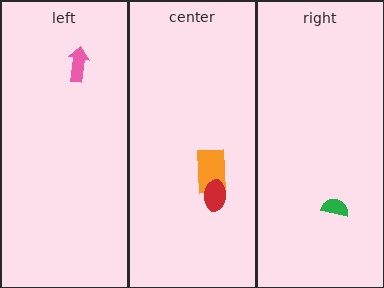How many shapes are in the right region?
1.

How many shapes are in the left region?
1.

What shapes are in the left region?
The pink arrow.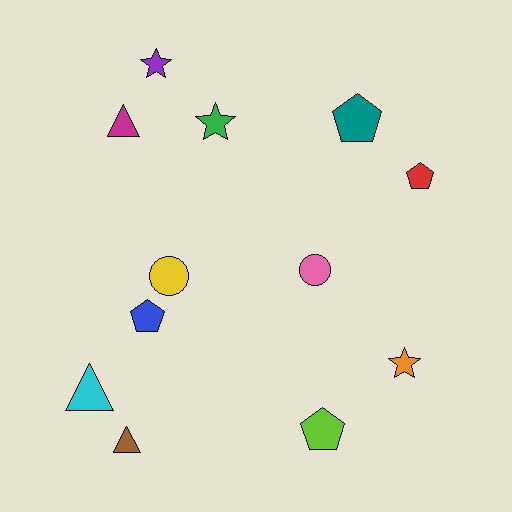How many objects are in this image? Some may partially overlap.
There are 12 objects.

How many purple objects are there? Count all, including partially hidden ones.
There is 1 purple object.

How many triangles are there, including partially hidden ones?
There are 3 triangles.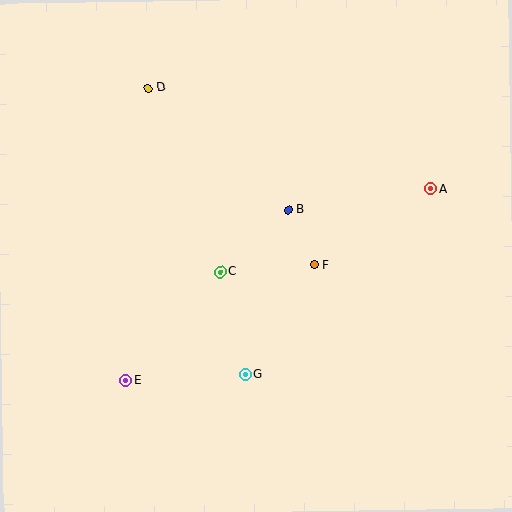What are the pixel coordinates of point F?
Point F is at (315, 265).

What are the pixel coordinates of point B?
Point B is at (288, 210).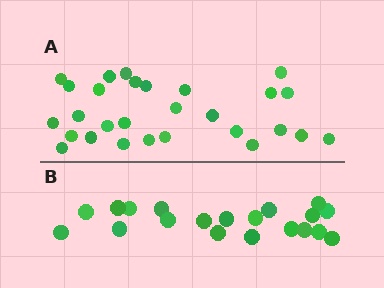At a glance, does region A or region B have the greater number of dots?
Region A (the top region) has more dots.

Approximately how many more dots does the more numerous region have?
Region A has roughly 8 or so more dots than region B.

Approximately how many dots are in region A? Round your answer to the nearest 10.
About 30 dots. (The exact count is 28, which rounds to 30.)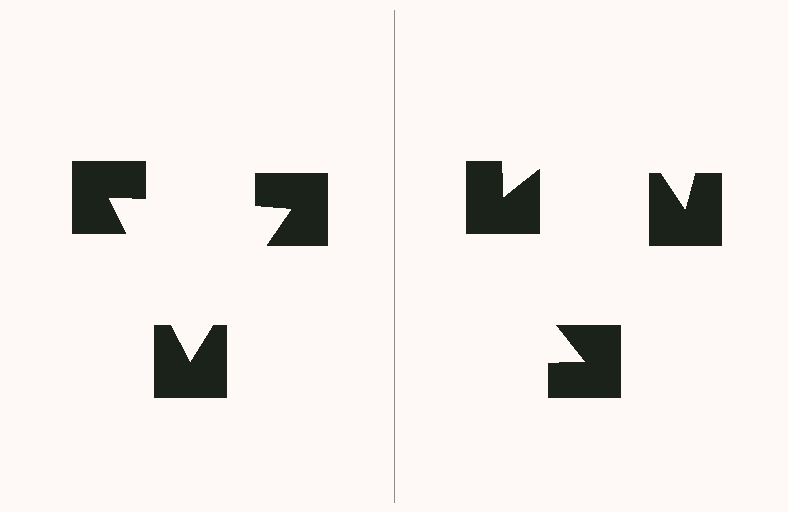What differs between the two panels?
The notched squares are positioned identically on both sides; only the wedge orientations differ. On the left they align to a triangle; on the right they are misaligned.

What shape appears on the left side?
An illusory triangle.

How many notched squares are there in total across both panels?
6 — 3 on each side.